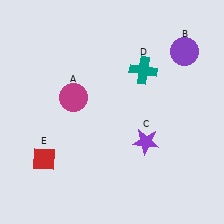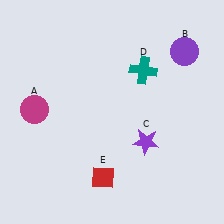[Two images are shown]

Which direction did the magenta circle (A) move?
The magenta circle (A) moved left.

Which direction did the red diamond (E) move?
The red diamond (E) moved right.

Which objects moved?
The objects that moved are: the magenta circle (A), the red diamond (E).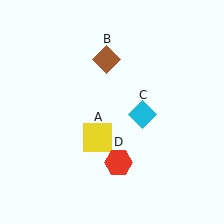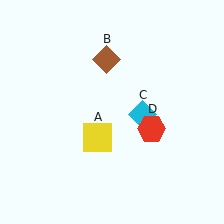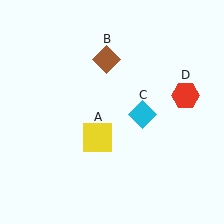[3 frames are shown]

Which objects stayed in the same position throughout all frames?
Yellow square (object A) and brown diamond (object B) and cyan diamond (object C) remained stationary.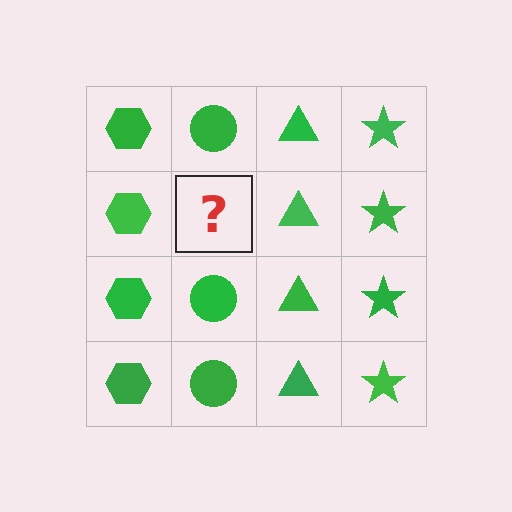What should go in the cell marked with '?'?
The missing cell should contain a green circle.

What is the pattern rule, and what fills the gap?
The rule is that each column has a consistent shape. The gap should be filled with a green circle.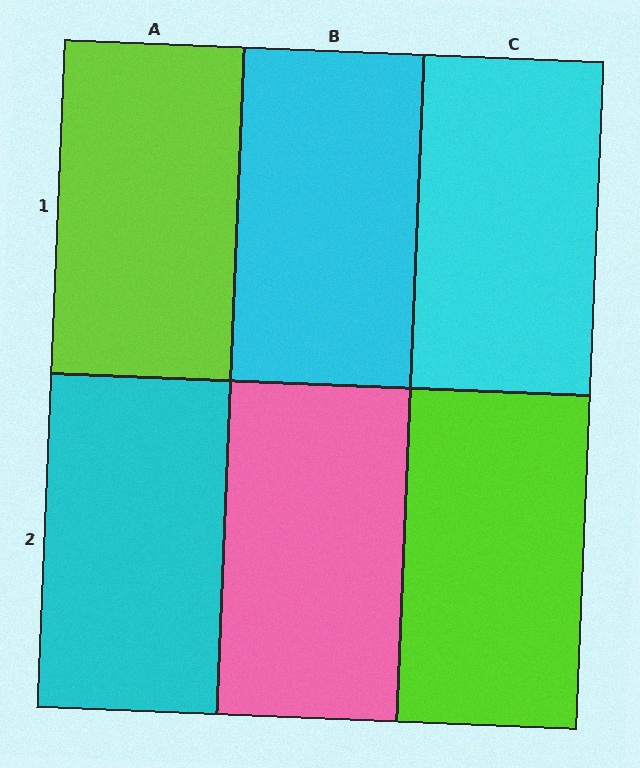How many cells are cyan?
3 cells are cyan.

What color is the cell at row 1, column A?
Lime.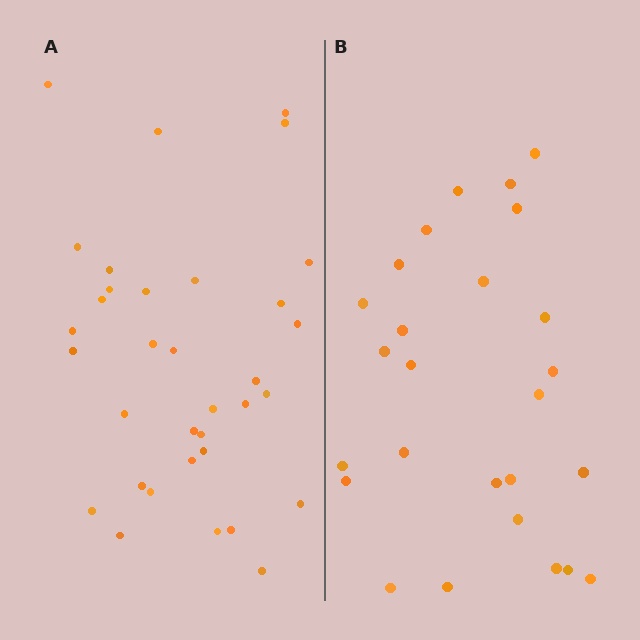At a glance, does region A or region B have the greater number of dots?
Region A (the left region) has more dots.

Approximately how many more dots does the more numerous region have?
Region A has roughly 8 or so more dots than region B.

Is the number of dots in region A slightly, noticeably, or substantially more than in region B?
Region A has noticeably more, but not dramatically so. The ratio is roughly 1.3 to 1.